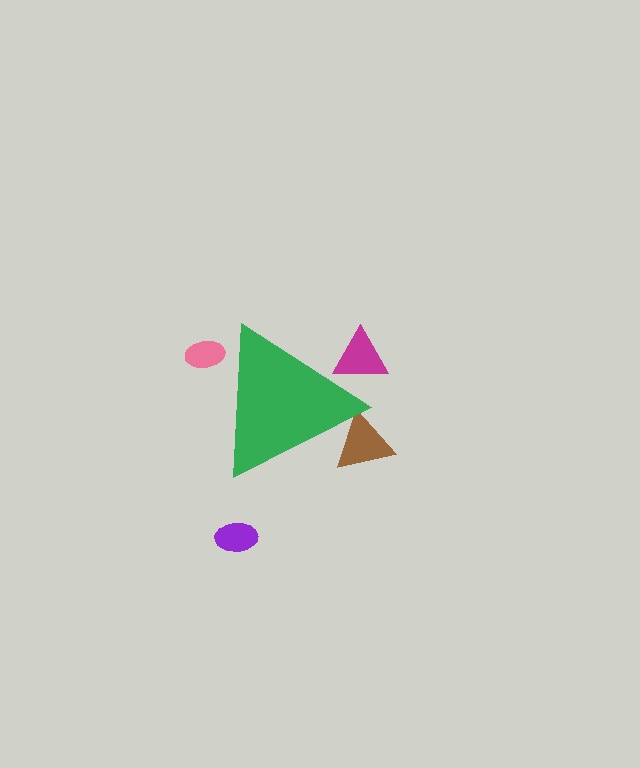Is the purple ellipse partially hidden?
No, the purple ellipse is fully visible.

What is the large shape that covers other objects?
A green triangle.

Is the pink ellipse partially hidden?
Yes, the pink ellipse is partially hidden behind the green triangle.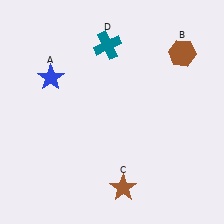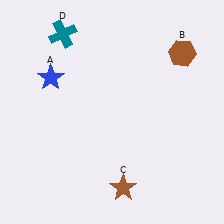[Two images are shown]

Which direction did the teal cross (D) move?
The teal cross (D) moved left.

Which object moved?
The teal cross (D) moved left.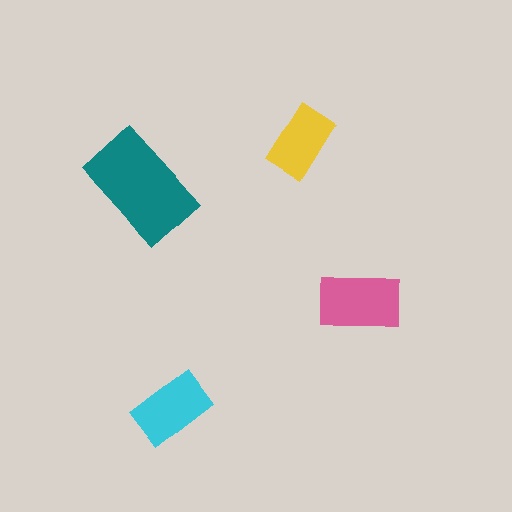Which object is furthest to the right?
The pink rectangle is rightmost.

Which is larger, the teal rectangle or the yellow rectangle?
The teal one.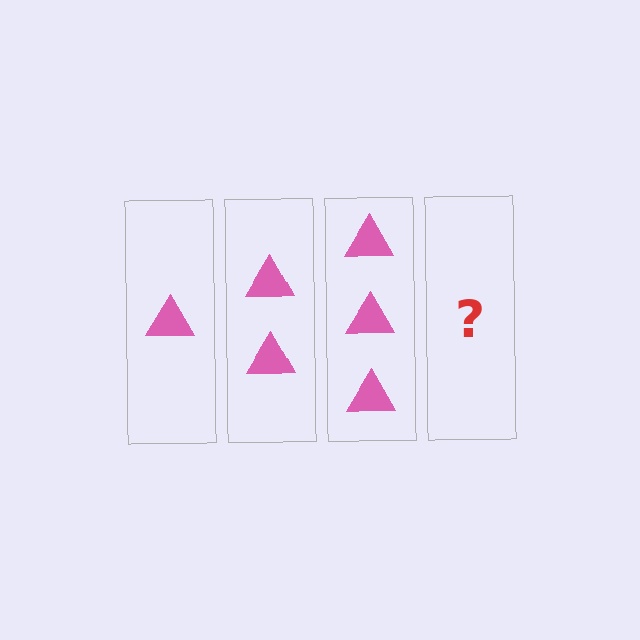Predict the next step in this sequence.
The next step is 4 triangles.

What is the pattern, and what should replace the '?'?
The pattern is that each step adds one more triangle. The '?' should be 4 triangles.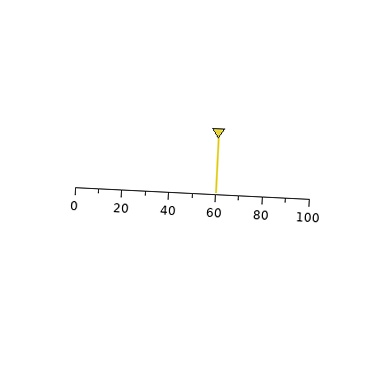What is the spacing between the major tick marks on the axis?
The major ticks are spaced 20 apart.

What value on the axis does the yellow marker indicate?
The marker indicates approximately 60.